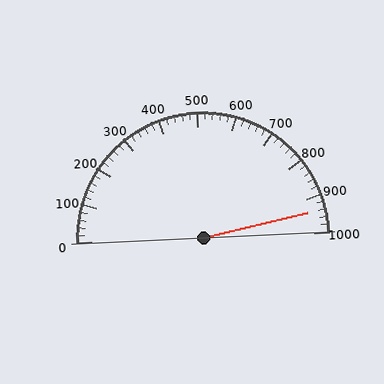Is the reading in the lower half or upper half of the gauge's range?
The reading is in the upper half of the range (0 to 1000).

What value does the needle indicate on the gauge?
The needle indicates approximately 940.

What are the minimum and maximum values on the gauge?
The gauge ranges from 0 to 1000.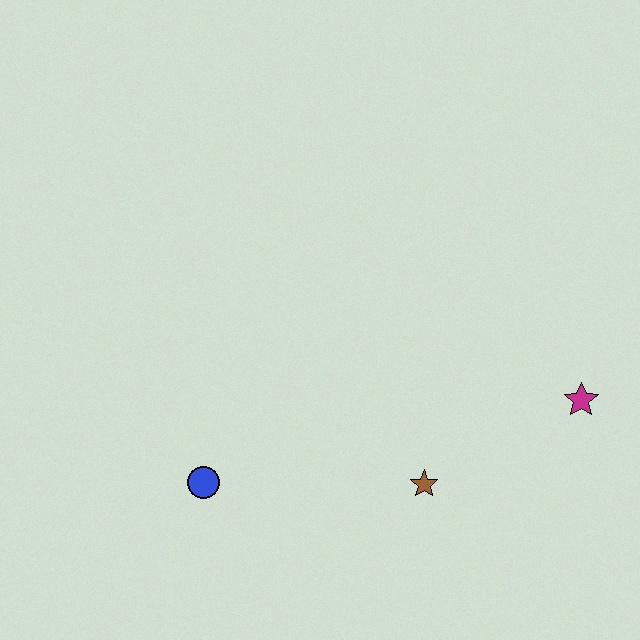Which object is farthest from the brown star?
The blue circle is farthest from the brown star.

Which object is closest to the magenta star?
The brown star is closest to the magenta star.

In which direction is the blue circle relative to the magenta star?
The blue circle is to the left of the magenta star.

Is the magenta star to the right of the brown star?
Yes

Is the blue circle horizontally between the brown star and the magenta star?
No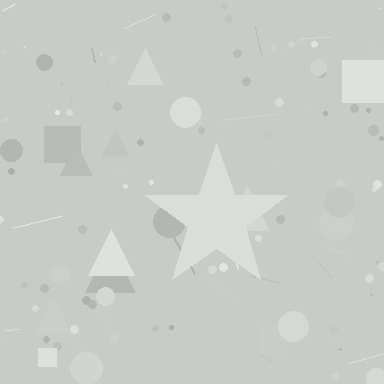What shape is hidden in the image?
A star is hidden in the image.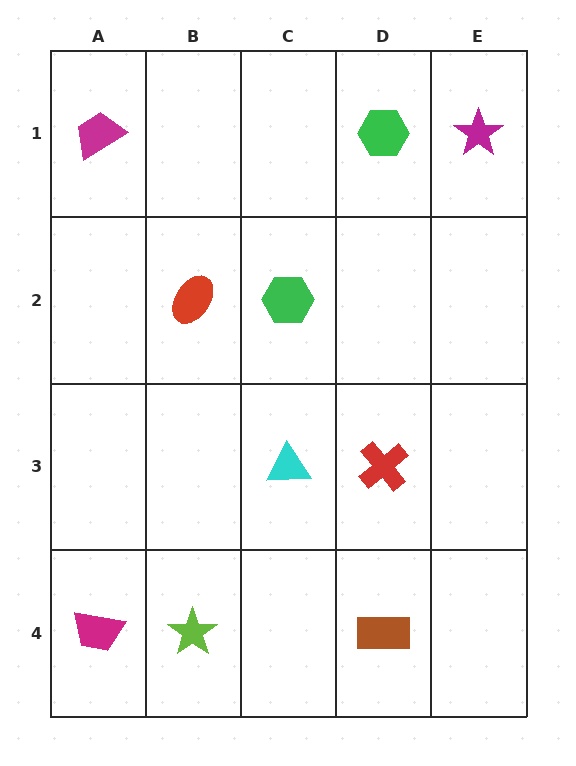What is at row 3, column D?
A red cross.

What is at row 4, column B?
A lime star.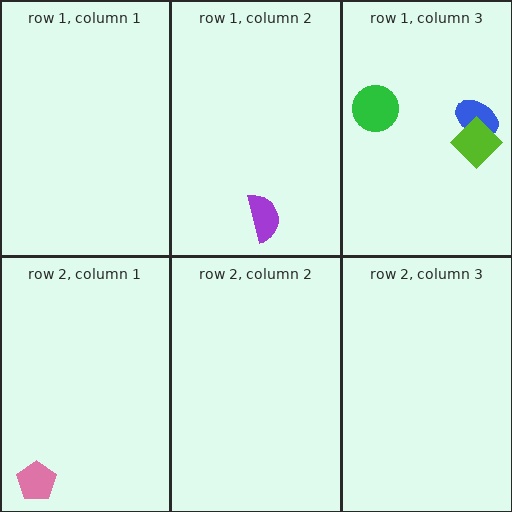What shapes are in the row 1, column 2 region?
The purple semicircle.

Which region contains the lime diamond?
The row 1, column 3 region.